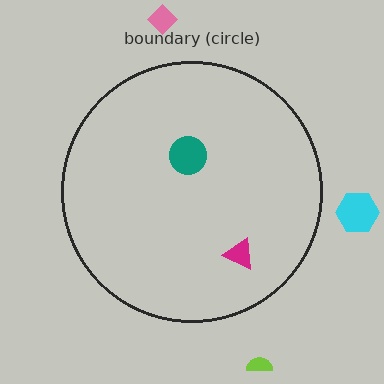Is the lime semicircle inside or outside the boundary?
Outside.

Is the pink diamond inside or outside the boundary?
Outside.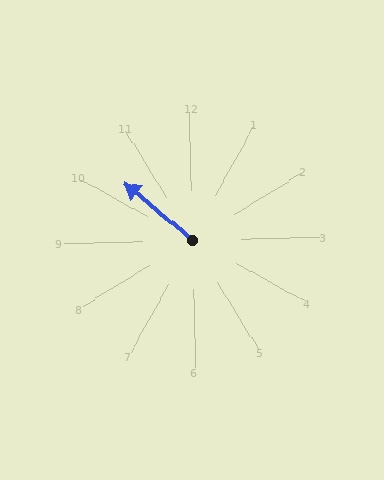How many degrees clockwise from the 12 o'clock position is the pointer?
Approximately 311 degrees.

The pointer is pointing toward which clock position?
Roughly 10 o'clock.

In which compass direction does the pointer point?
Northwest.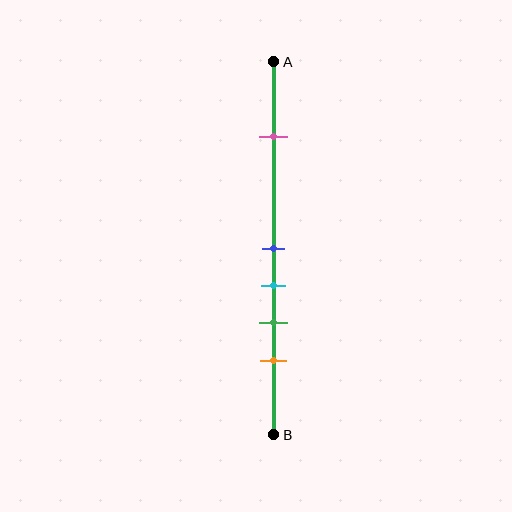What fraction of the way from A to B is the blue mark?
The blue mark is approximately 50% (0.5) of the way from A to B.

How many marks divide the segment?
There are 5 marks dividing the segment.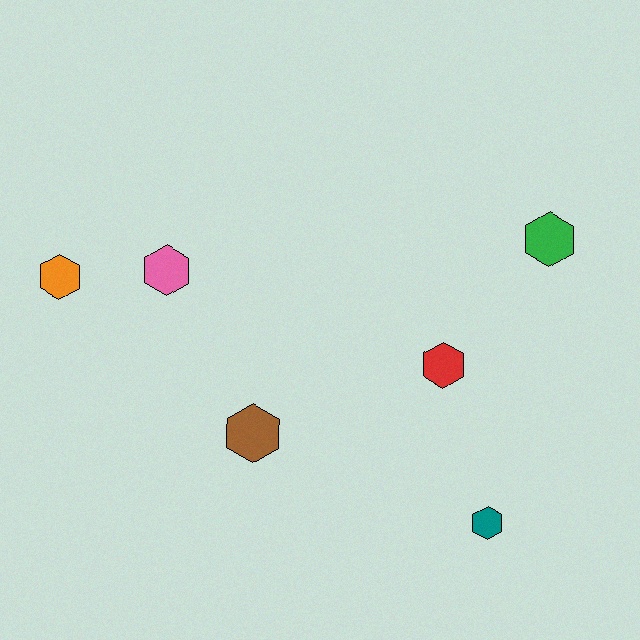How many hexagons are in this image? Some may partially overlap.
There are 6 hexagons.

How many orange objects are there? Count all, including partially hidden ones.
There is 1 orange object.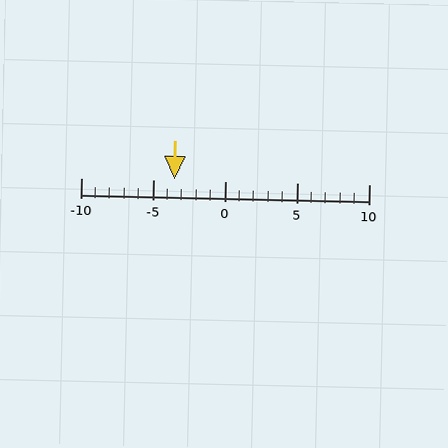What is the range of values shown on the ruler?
The ruler shows values from -10 to 10.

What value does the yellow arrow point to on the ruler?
The yellow arrow points to approximately -4.